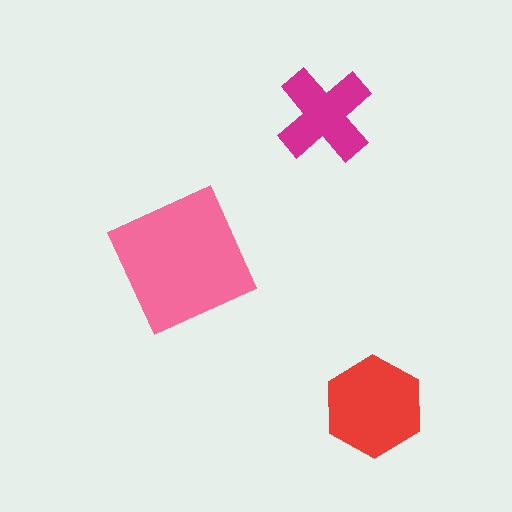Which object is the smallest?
The magenta cross.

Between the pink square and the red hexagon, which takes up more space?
The pink square.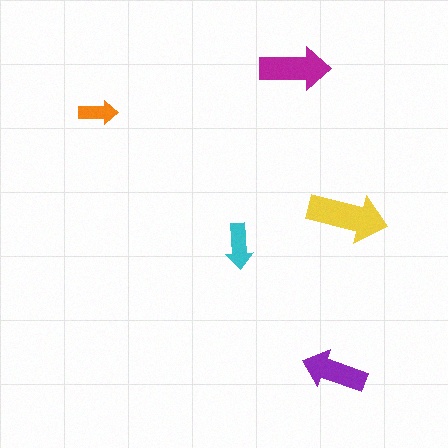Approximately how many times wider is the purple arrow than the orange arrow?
About 1.5 times wider.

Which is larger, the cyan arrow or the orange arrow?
The cyan one.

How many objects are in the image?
There are 5 objects in the image.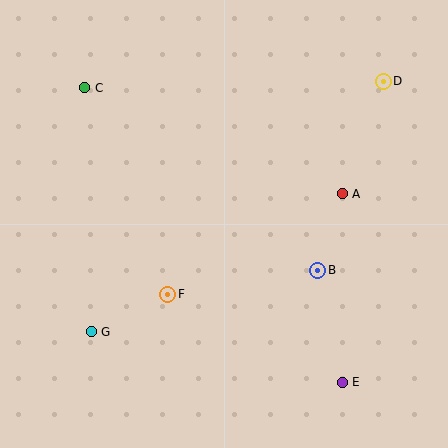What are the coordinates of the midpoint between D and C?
The midpoint between D and C is at (234, 84).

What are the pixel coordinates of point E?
Point E is at (342, 382).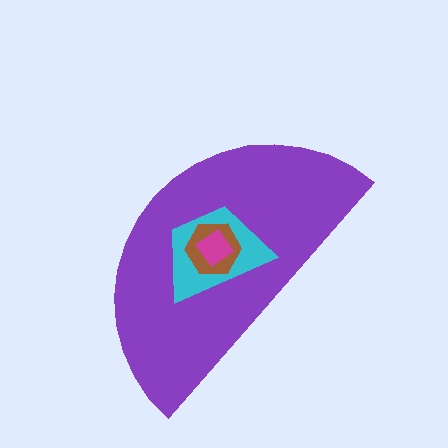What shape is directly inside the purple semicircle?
The cyan trapezoid.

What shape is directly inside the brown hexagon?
The magenta diamond.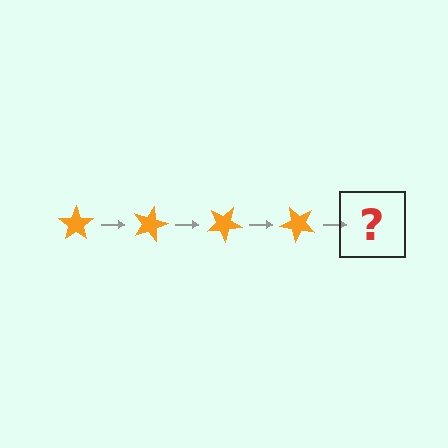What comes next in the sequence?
The next element should be an orange star rotated 60 degrees.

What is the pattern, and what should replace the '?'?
The pattern is that the star rotates 15 degrees each step. The '?' should be an orange star rotated 60 degrees.